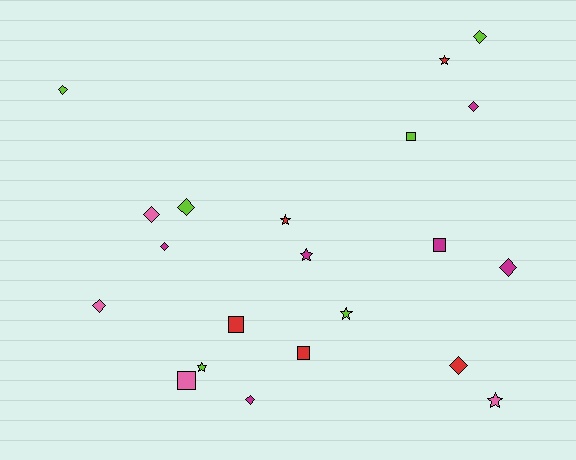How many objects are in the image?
There are 21 objects.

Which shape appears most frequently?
Diamond, with 10 objects.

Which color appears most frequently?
Lime, with 6 objects.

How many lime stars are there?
There are 2 lime stars.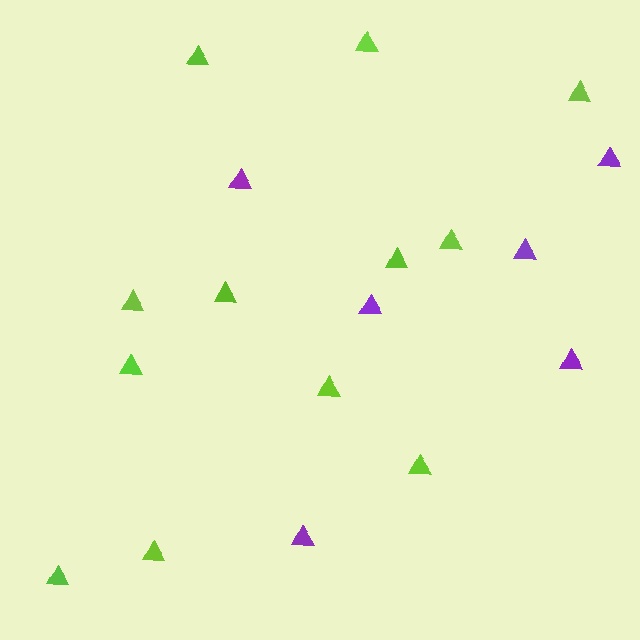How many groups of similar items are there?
There are 2 groups: one group of lime triangles (12) and one group of purple triangles (6).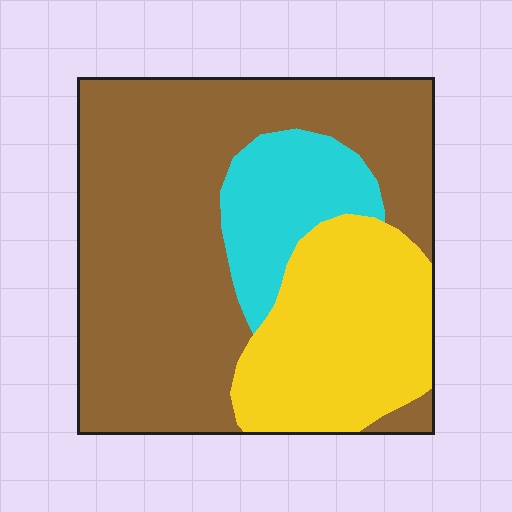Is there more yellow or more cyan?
Yellow.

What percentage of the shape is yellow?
Yellow takes up about one quarter (1/4) of the shape.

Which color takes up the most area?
Brown, at roughly 60%.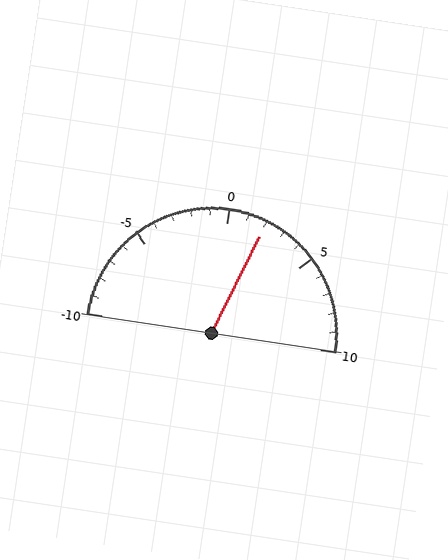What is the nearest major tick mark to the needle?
The nearest major tick mark is 0.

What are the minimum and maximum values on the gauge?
The gauge ranges from -10 to 10.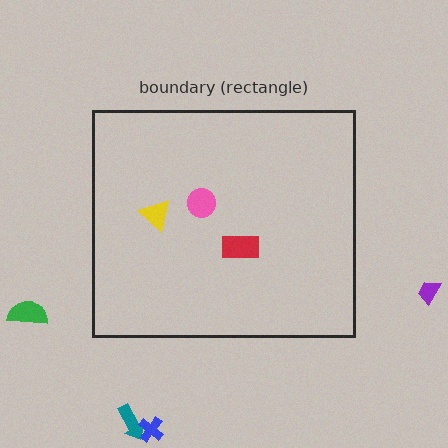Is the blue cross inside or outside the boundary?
Outside.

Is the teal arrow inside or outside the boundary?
Outside.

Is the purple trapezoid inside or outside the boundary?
Outside.